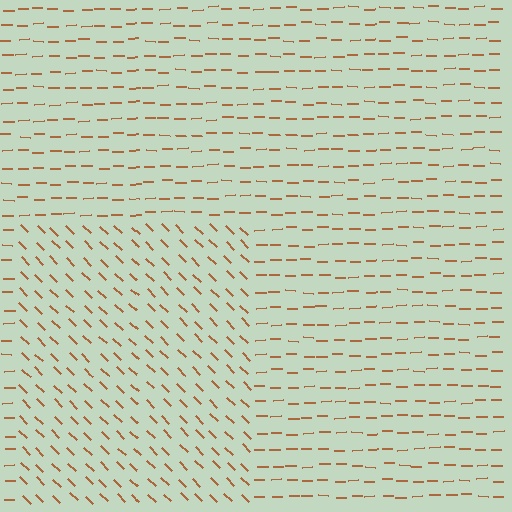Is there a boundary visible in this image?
Yes, there is a texture boundary formed by a change in line orientation.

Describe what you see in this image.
The image is filled with small brown line segments. A rectangle region in the image has lines oriented differently from the surrounding lines, creating a visible texture boundary.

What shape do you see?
I see a rectangle.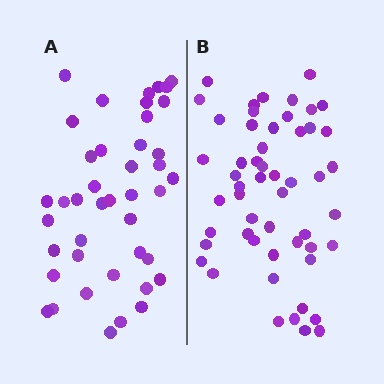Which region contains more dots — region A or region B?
Region B (the right region) has more dots.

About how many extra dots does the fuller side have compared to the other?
Region B has roughly 12 or so more dots than region A.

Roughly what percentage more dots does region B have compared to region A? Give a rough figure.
About 25% more.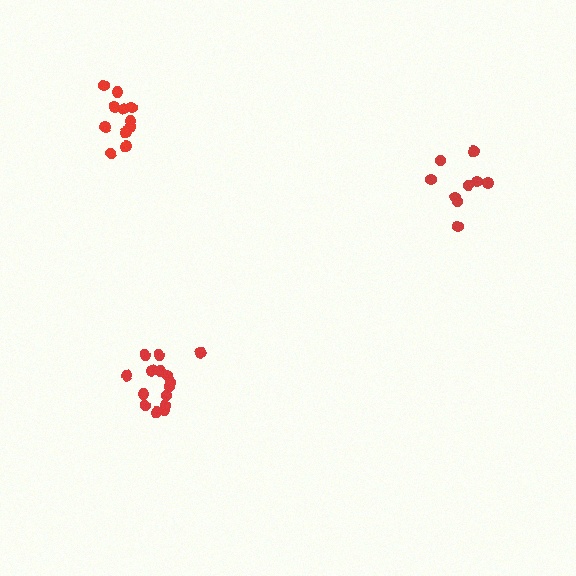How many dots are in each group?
Group 1: 15 dots, Group 2: 9 dots, Group 3: 11 dots (35 total).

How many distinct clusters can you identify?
There are 3 distinct clusters.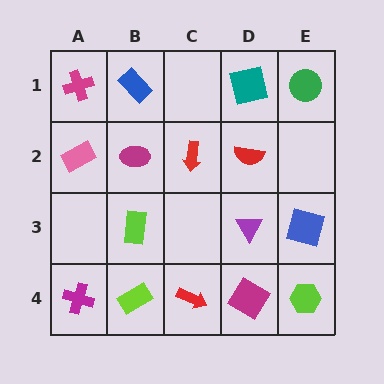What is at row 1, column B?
A blue rectangle.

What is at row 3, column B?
A lime rectangle.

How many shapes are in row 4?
5 shapes.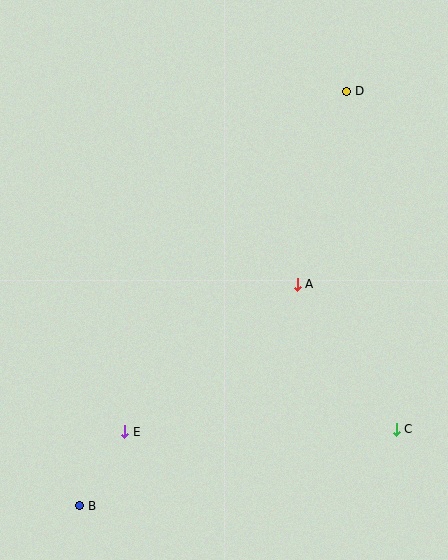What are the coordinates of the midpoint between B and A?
The midpoint between B and A is at (189, 395).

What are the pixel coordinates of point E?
Point E is at (125, 432).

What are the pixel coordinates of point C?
Point C is at (396, 430).